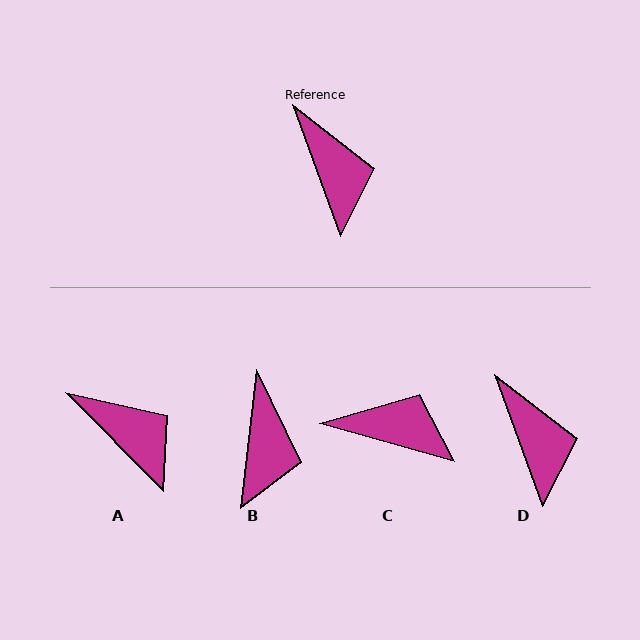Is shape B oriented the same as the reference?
No, it is off by about 26 degrees.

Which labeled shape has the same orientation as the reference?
D.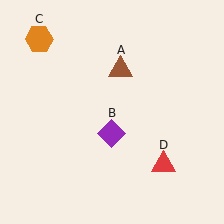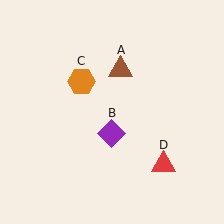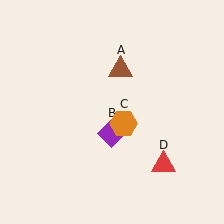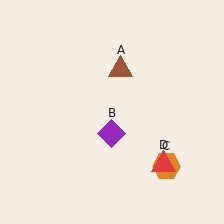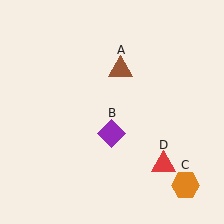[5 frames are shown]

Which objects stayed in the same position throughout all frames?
Brown triangle (object A) and purple diamond (object B) and red triangle (object D) remained stationary.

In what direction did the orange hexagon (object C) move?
The orange hexagon (object C) moved down and to the right.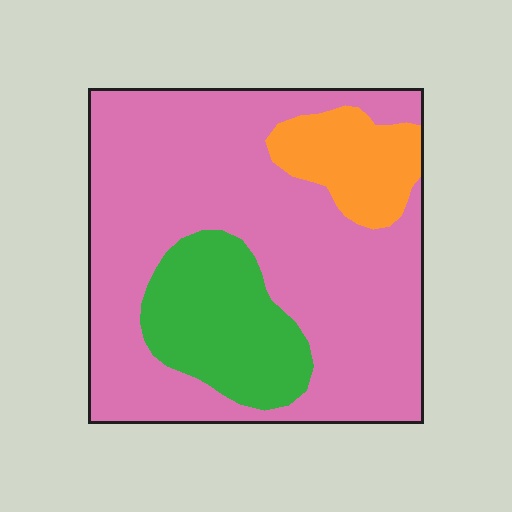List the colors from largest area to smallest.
From largest to smallest: pink, green, orange.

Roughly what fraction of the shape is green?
Green takes up about one sixth (1/6) of the shape.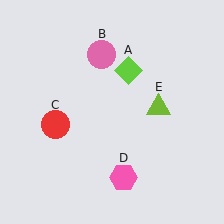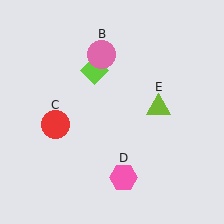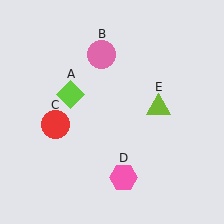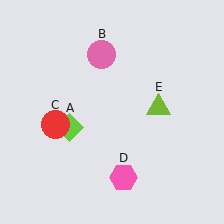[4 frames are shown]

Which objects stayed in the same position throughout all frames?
Pink circle (object B) and red circle (object C) and pink hexagon (object D) and lime triangle (object E) remained stationary.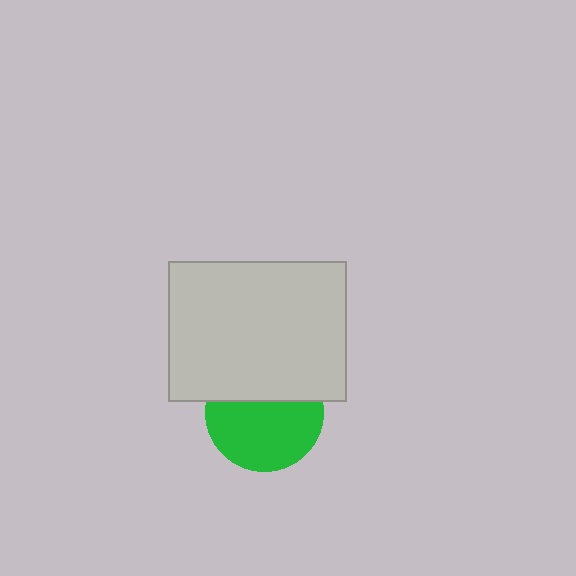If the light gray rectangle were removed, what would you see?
You would see the complete green circle.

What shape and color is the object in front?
The object in front is a light gray rectangle.